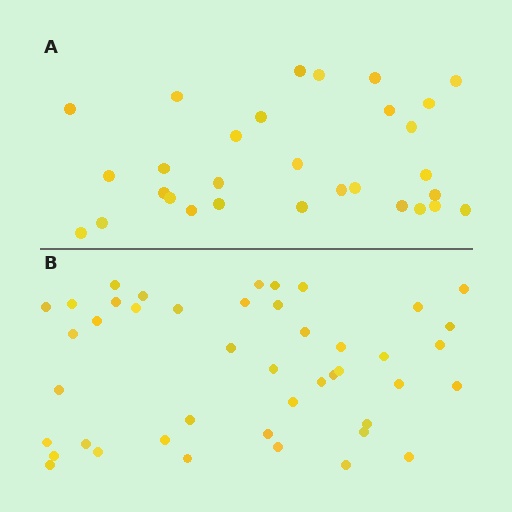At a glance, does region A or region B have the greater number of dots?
Region B (the bottom region) has more dots.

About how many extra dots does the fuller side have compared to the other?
Region B has approximately 15 more dots than region A.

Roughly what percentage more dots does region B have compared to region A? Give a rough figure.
About 45% more.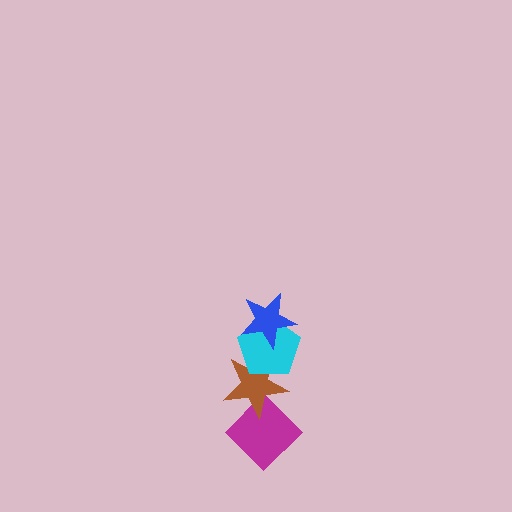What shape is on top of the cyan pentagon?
The blue star is on top of the cyan pentagon.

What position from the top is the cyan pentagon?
The cyan pentagon is 2nd from the top.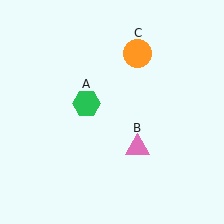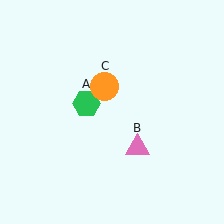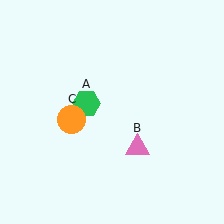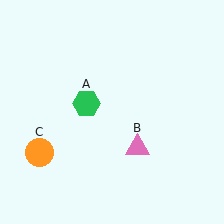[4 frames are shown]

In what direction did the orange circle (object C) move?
The orange circle (object C) moved down and to the left.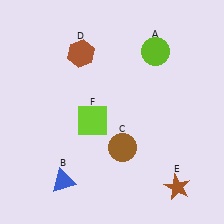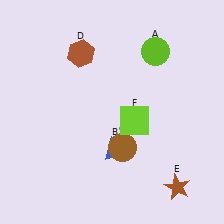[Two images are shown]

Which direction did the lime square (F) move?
The lime square (F) moved right.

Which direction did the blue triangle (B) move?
The blue triangle (B) moved right.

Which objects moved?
The objects that moved are: the blue triangle (B), the lime square (F).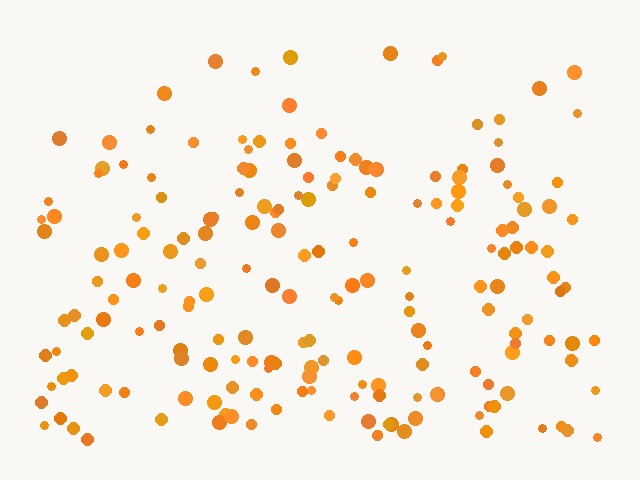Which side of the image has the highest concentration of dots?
The bottom.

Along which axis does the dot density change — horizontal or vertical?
Vertical.